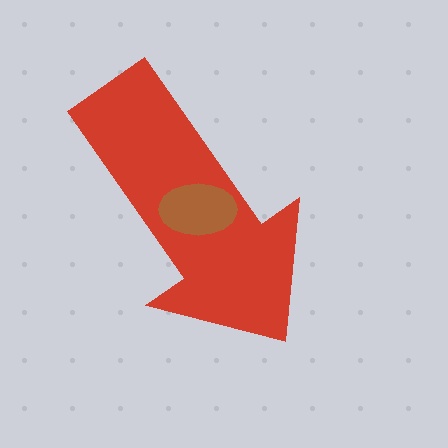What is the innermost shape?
The brown ellipse.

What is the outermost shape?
The red arrow.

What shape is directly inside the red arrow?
The brown ellipse.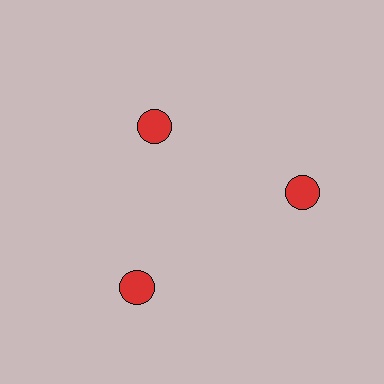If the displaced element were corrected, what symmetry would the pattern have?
It would have 3-fold rotational symmetry — the pattern would map onto itself every 120 degrees.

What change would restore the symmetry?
The symmetry would be restored by moving it outward, back onto the ring so that all 3 circles sit at equal angles and equal distance from the center.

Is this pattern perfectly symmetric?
No. The 3 red circles are arranged in a ring, but one element near the 11 o'clock position is pulled inward toward the center, breaking the 3-fold rotational symmetry.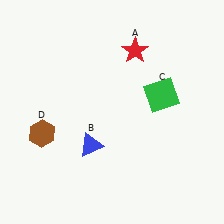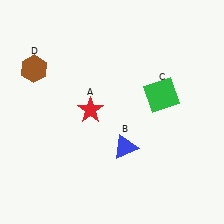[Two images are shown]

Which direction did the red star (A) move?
The red star (A) moved down.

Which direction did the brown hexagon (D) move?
The brown hexagon (D) moved up.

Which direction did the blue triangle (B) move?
The blue triangle (B) moved right.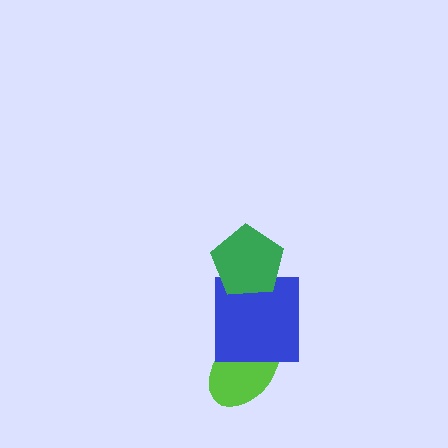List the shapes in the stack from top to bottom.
From top to bottom: the green pentagon, the blue square, the lime ellipse.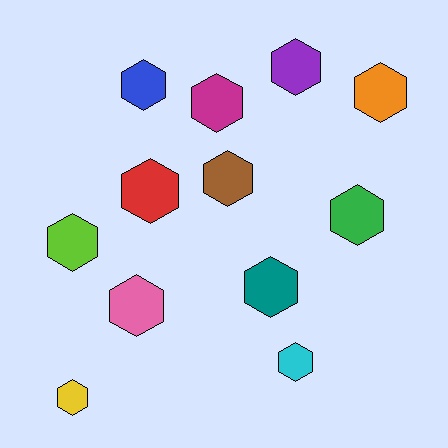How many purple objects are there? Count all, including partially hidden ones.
There is 1 purple object.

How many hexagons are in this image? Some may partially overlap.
There are 12 hexagons.